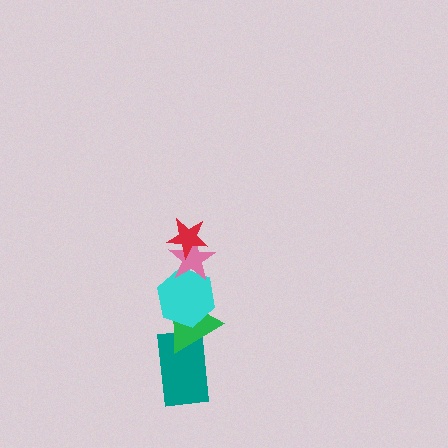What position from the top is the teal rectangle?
The teal rectangle is 5th from the top.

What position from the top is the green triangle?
The green triangle is 4th from the top.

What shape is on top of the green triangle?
The cyan hexagon is on top of the green triangle.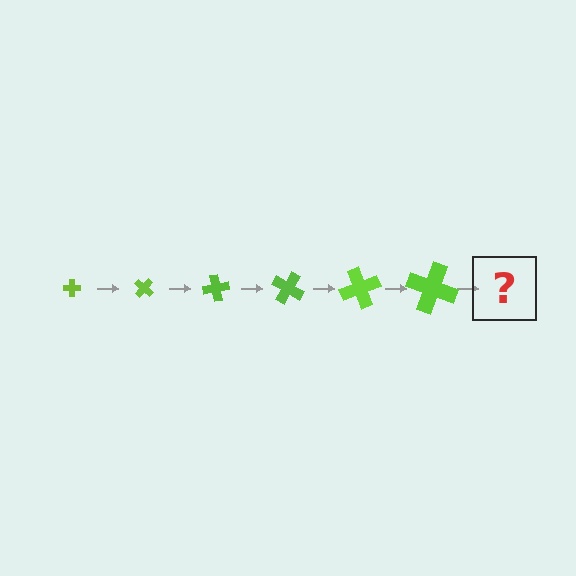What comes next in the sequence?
The next element should be a cross, larger than the previous one and rotated 240 degrees from the start.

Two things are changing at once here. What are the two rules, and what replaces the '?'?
The two rules are that the cross grows larger each step and it rotates 40 degrees each step. The '?' should be a cross, larger than the previous one and rotated 240 degrees from the start.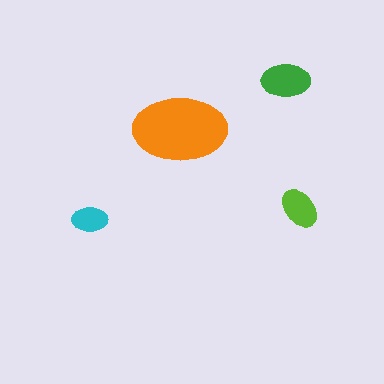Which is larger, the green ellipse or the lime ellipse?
The green one.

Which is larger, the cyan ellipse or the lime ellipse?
The lime one.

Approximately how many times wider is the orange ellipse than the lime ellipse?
About 2.5 times wider.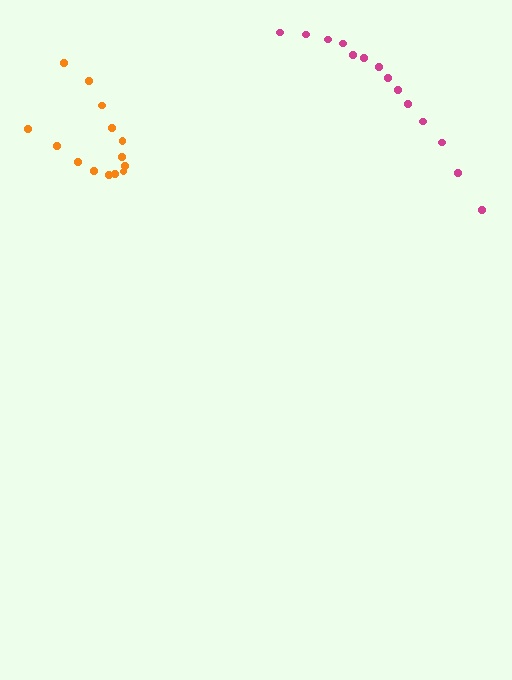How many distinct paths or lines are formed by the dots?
There are 2 distinct paths.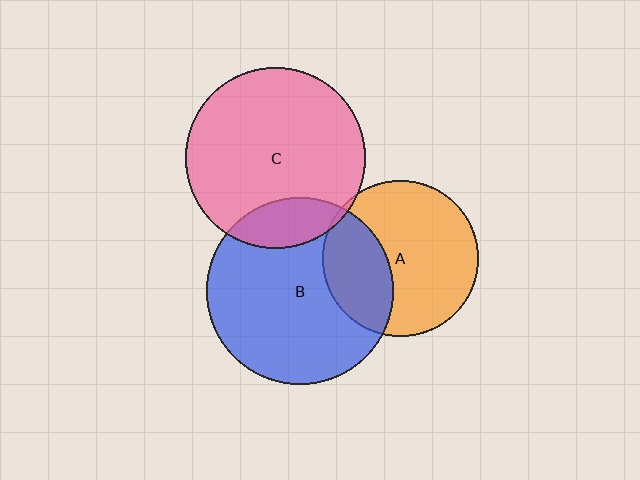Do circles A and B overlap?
Yes.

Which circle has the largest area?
Circle B (blue).